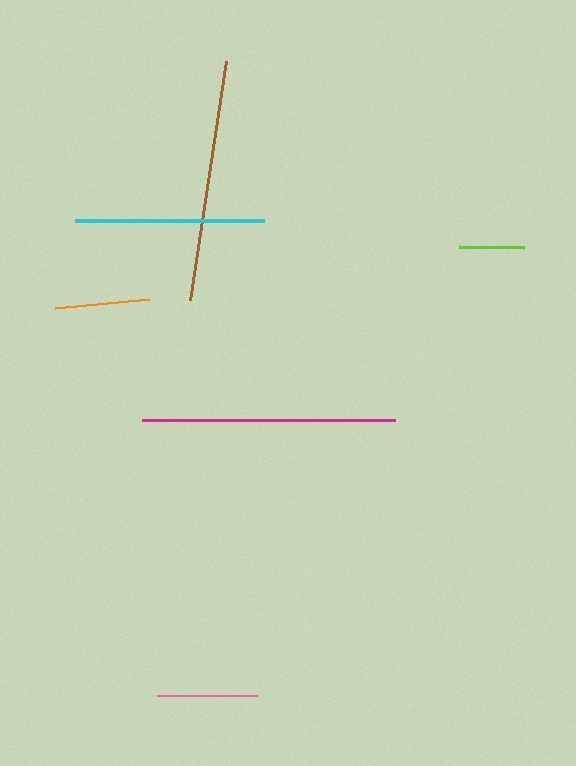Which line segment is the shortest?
The lime line is the shortest at approximately 65 pixels.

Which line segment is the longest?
The magenta line is the longest at approximately 253 pixels.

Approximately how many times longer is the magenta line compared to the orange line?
The magenta line is approximately 2.7 times the length of the orange line.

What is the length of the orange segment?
The orange segment is approximately 95 pixels long.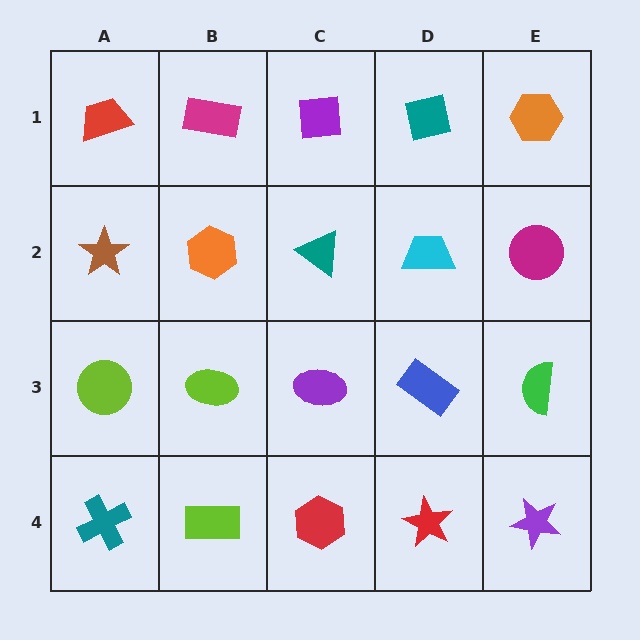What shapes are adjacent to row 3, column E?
A magenta circle (row 2, column E), a purple star (row 4, column E), a blue rectangle (row 3, column D).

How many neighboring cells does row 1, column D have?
3.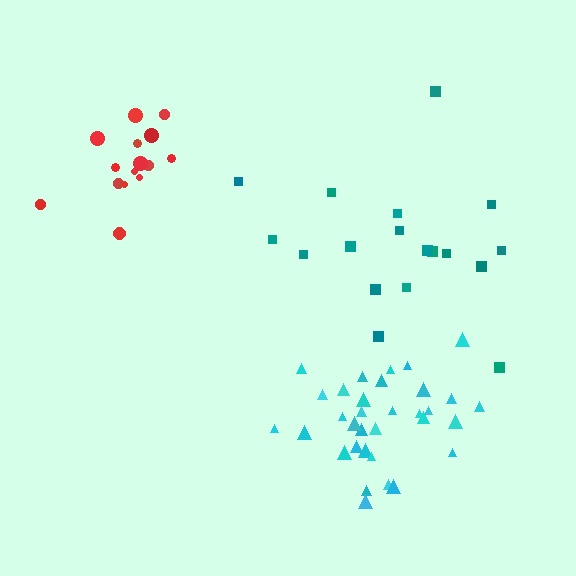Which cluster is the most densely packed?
Red.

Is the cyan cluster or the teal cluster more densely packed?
Cyan.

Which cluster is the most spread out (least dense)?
Teal.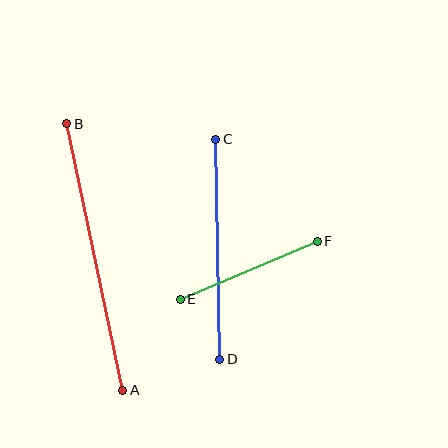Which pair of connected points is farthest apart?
Points A and B are farthest apart.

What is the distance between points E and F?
The distance is approximately 149 pixels.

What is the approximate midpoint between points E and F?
The midpoint is at approximately (249, 270) pixels.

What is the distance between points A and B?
The distance is approximately 272 pixels.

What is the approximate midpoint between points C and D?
The midpoint is at approximately (218, 249) pixels.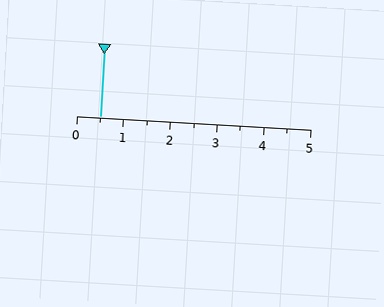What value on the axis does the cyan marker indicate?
The marker indicates approximately 0.5.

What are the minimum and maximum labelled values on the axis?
The axis runs from 0 to 5.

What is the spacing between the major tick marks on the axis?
The major ticks are spaced 1 apart.